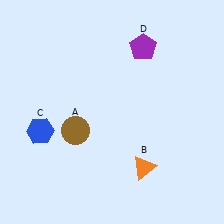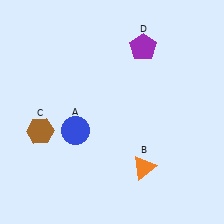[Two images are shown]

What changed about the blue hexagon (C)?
In Image 1, C is blue. In Image 2, it changed to brown.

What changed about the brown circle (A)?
In Image 1, A is brown. In Image 2, it changed to blue.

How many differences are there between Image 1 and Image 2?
There are 2 differences between the two images.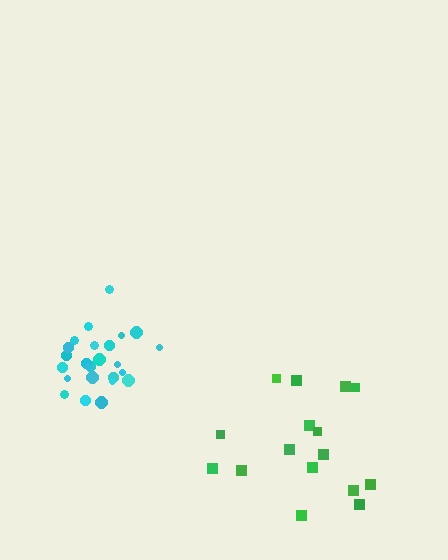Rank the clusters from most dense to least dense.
cyan, green.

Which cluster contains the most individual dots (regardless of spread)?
Cyan (25).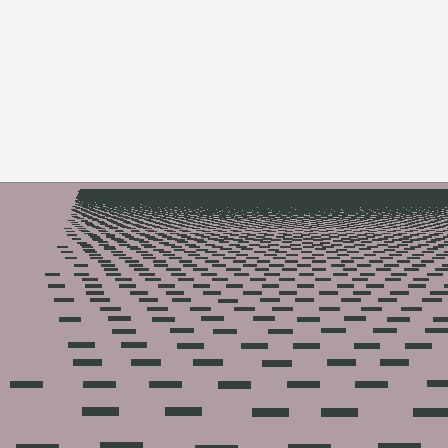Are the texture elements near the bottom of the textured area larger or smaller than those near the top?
Larger. Near the bottom, elements are closer to the viewer and appear at a bigger on-screen size.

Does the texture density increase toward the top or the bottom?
Density increases toward the top.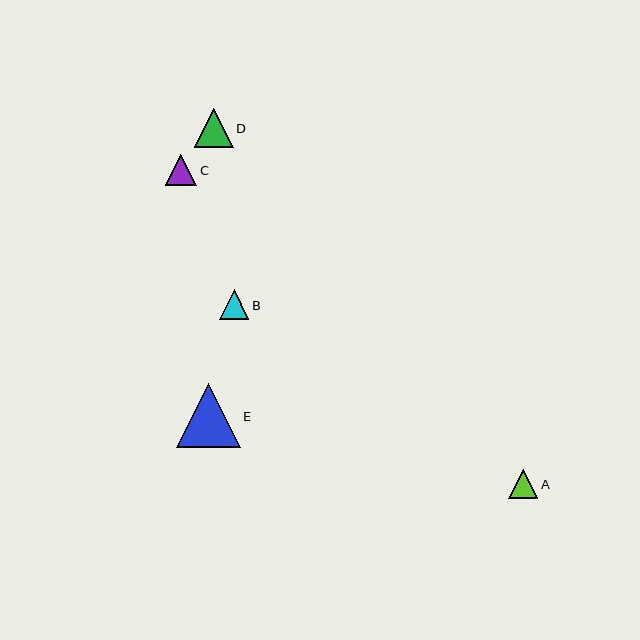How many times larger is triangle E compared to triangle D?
Triangle E is approximately 1.6 times the size of triangle D.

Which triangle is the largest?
Triangle E is the largest with a size of approximately 64 pixels.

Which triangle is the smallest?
Triangle A is the smallest with a size of approximately 29 pixels.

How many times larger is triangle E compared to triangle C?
Triangle E is approximately 2.0 times the size of triangle C.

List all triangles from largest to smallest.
From largest to smallest: E, D, C, B, A.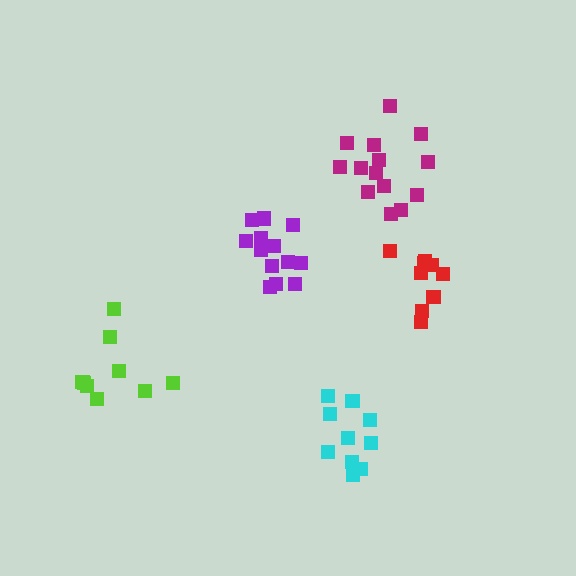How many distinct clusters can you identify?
There are 5 distinct clusters.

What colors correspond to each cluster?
The clusters are colored: cyan, magenta, lime, purple, red.